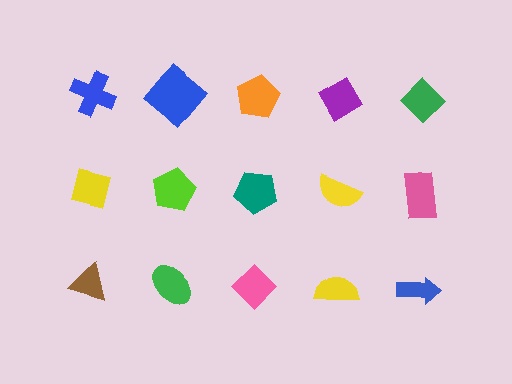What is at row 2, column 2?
A lime pentagon.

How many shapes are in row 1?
5 shapes.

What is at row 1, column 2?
A blue diamond.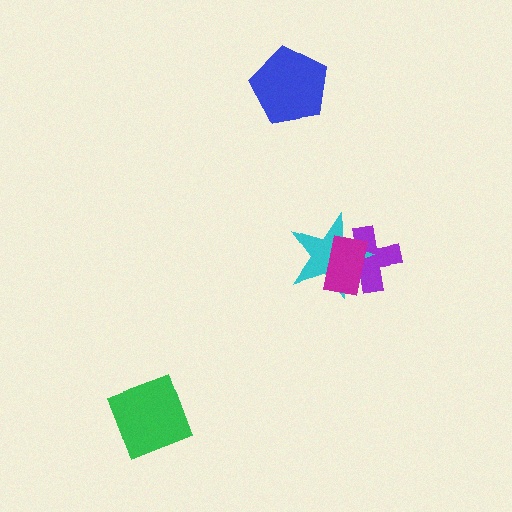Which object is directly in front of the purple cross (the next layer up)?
The cyan star is directly in front of the purple cross.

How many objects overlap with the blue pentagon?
0 objects overlap with the blue pentagon.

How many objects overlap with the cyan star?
2 objects overlap with the cyan star.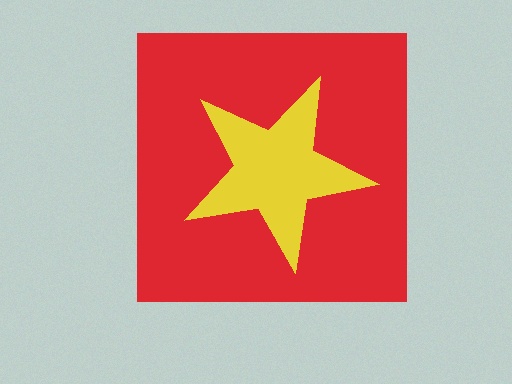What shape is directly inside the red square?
The yellow star.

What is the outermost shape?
The red square.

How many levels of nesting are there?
2.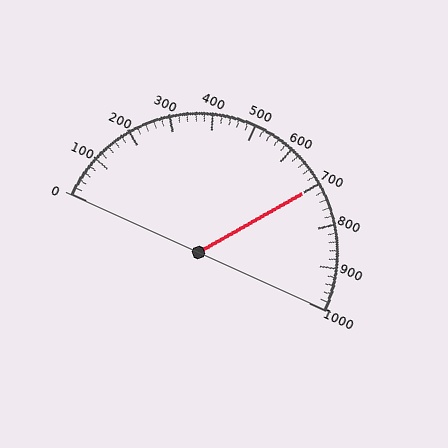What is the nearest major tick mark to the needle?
The nearest major tick mark is 700.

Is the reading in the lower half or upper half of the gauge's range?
The reading is in the upper half of the range (0 to 1000).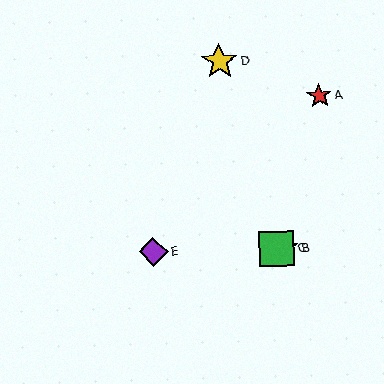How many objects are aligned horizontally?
3 objects (B, C, E) are aligned horizontally.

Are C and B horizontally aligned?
Yes, both are at y≈249.